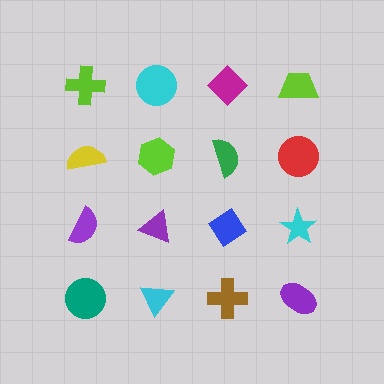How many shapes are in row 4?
4 shapes.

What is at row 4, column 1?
A teal circle.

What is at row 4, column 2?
A cyan triangle.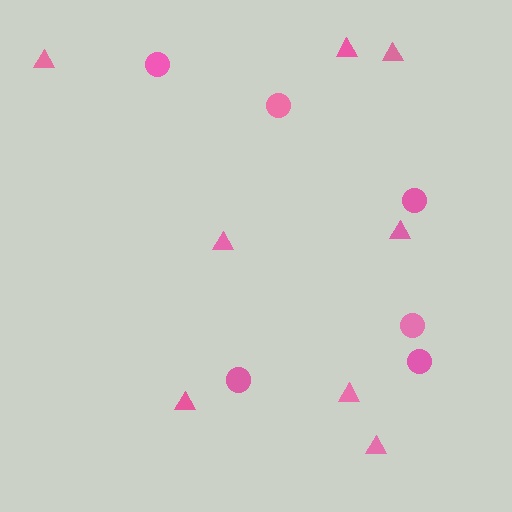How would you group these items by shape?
There are 2 groups: one group of circles (6) and one group of triangles (8).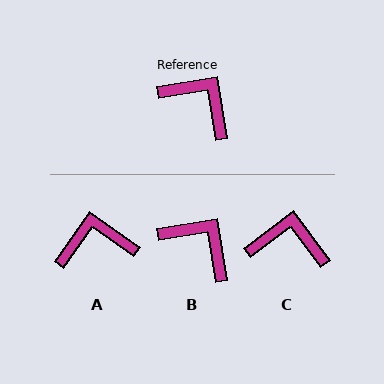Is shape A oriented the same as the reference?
No, it is off by about 46 degrees.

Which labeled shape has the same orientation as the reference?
B.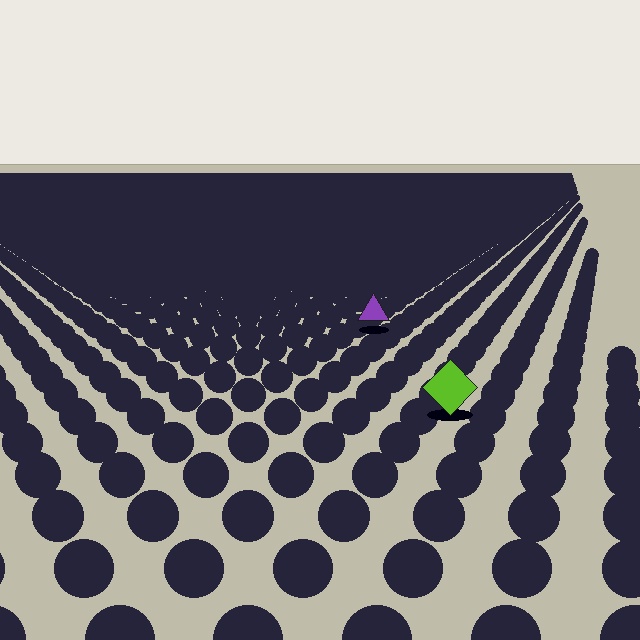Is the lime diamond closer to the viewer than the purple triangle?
Yes. The lime diamond is closer — you can tell from the texture gradient: the ground texture is coarser near it.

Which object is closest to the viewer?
The lime diamond is closest. The texture marks near it are larger and more spread out.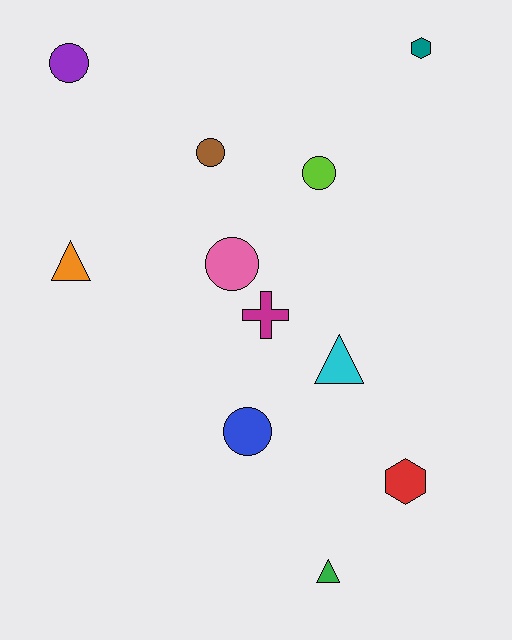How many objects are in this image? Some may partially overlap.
There are 11 objects.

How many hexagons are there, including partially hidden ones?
There are 2 hexagons.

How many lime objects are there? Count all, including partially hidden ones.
There is 1 lime object.